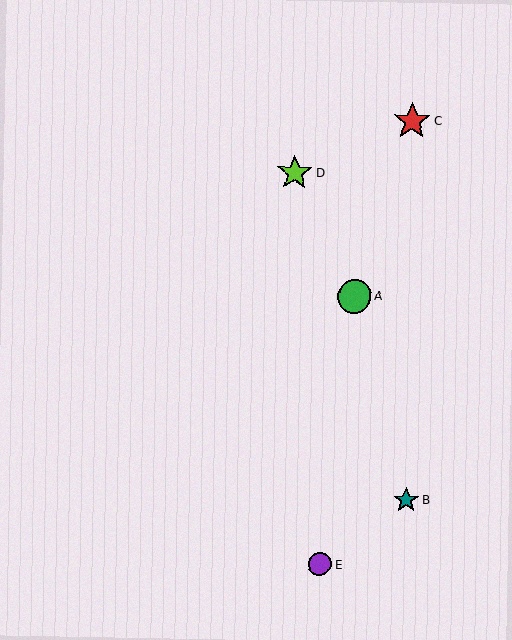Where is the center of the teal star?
The center of the teal star is at (406, 500).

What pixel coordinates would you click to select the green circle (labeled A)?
Click at (354, 296) to select the green circle A.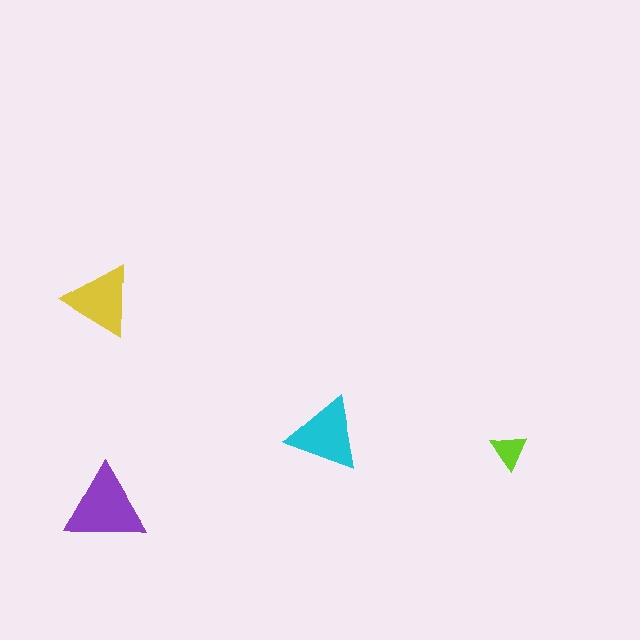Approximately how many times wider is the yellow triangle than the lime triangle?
About 2 times wider.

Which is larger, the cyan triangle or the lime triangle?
The cyan one.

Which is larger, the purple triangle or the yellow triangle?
The purple one.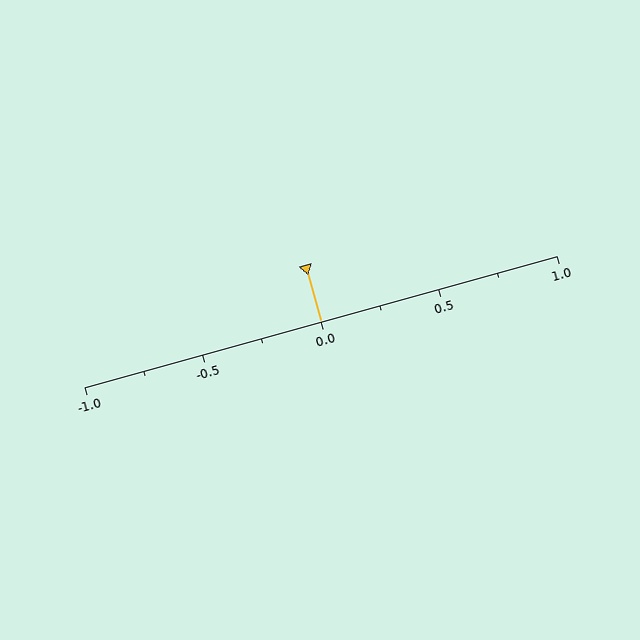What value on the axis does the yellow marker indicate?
The marker indicates approximately 0.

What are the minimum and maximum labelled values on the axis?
The axis runs from -1.0 to 1.0.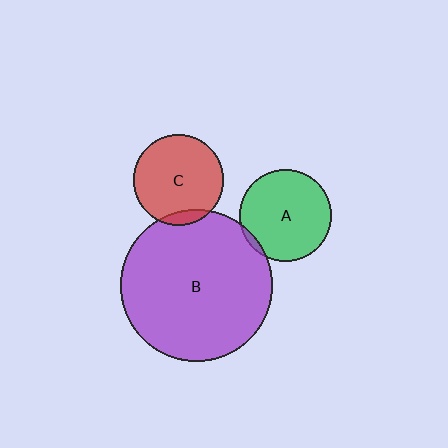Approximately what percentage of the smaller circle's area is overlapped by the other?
Approximately 5%.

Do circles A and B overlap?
Yes.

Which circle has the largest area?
Circle B (purple).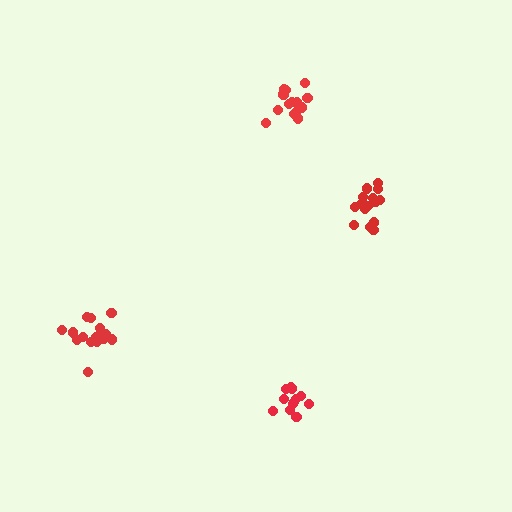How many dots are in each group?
Group 1: 14 dots, Group 2: 17 dots, Group 3: 15 dots, Group 4: 12 dots (58 total).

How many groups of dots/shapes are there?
There are 4 groups.